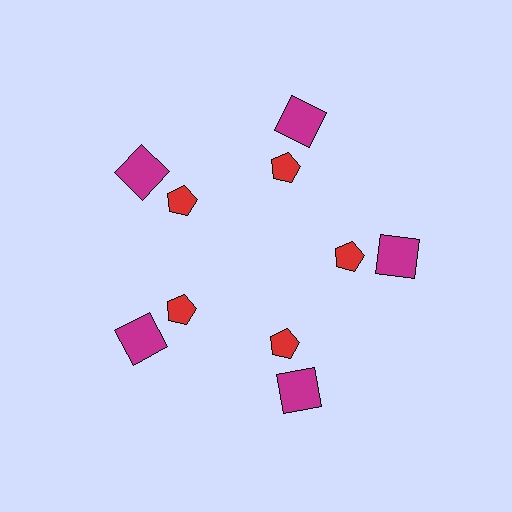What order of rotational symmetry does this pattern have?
This pattern has 5-fold rotational symmetry.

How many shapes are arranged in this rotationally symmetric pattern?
There are 10 shapes, arranged in 5 groups of 2.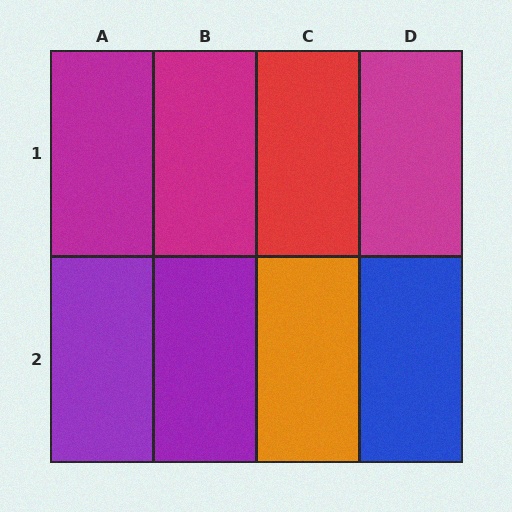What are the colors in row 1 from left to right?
Magenta, magenta, red, magenta.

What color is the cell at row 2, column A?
Purple.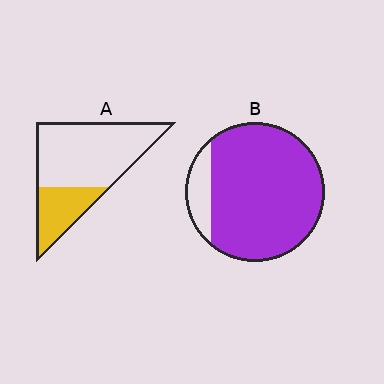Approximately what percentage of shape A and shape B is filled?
A is approximately 30% and B is approximately 85%.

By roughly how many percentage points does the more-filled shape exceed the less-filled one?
By roughly 60 percentage points (B over A).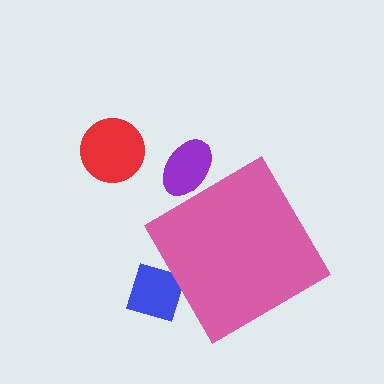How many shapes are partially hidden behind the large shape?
2 shapes are partially hidden.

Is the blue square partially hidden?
Yes, the blue square is partially hidden behind the pink diamond.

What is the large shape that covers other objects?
A pink diamond.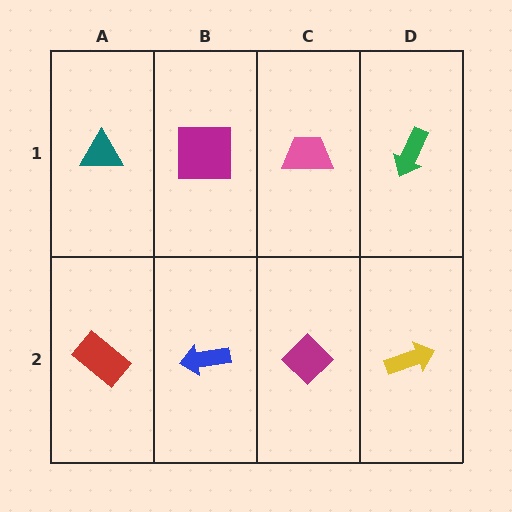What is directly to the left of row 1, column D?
A pink trapezoid.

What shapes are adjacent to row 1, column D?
A yellow arrow (row 2, column D), a pink trapezoid (row 1, column C).